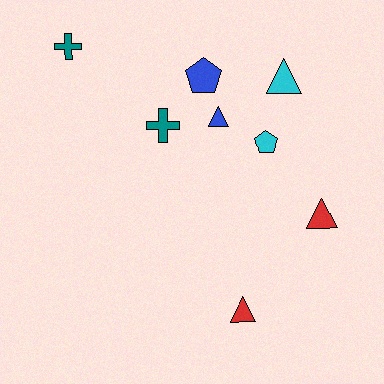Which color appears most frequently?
Teal, with 2 objects.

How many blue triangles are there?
There is 1 blue triangle.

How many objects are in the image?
There are 8 objects.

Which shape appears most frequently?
Triangle, with 4 objects.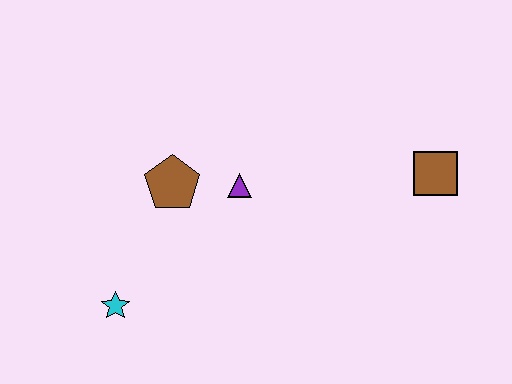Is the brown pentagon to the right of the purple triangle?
No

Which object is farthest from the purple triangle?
The brown square is farthest from the purple triangle.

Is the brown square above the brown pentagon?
Yes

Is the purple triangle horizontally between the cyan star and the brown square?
Yes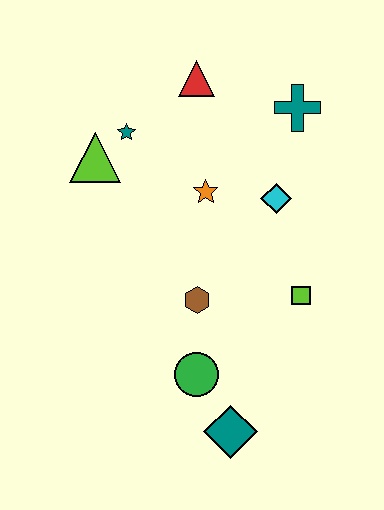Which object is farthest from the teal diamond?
The red triangle is farthest from the teal diamond.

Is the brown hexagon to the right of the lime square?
No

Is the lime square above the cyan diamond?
No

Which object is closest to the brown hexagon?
The green circle is closest to the brown hexagon.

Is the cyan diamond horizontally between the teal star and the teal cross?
Yes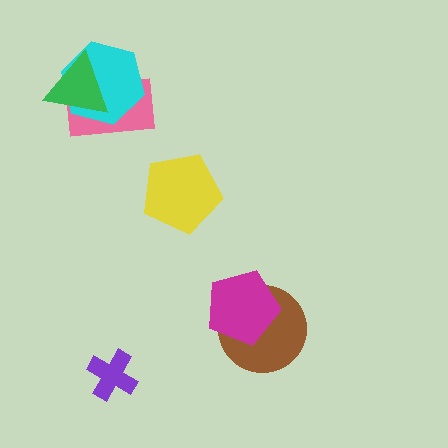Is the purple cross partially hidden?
No, no other shape covers it.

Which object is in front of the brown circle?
The magenta pentagon is in front of the brown circle.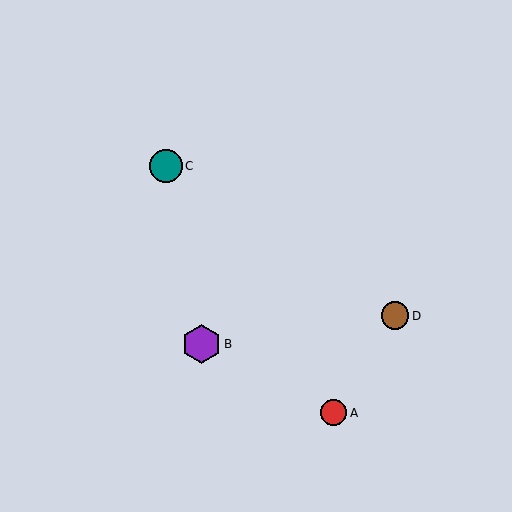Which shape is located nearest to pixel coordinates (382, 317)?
The brown circle (labeled D) at (395, 316) is nearest to that location.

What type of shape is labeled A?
Shape A is a red circle.